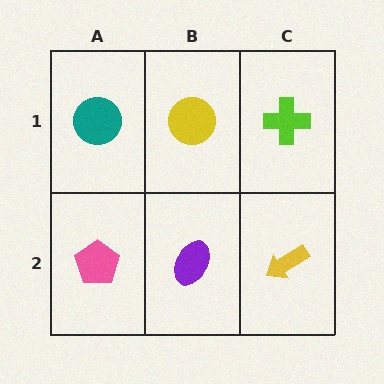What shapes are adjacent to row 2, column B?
A yellow circle (row 1, column B), a pink pentagon (row 2, column A), a yellow arrow (row 2, column C).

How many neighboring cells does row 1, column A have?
2.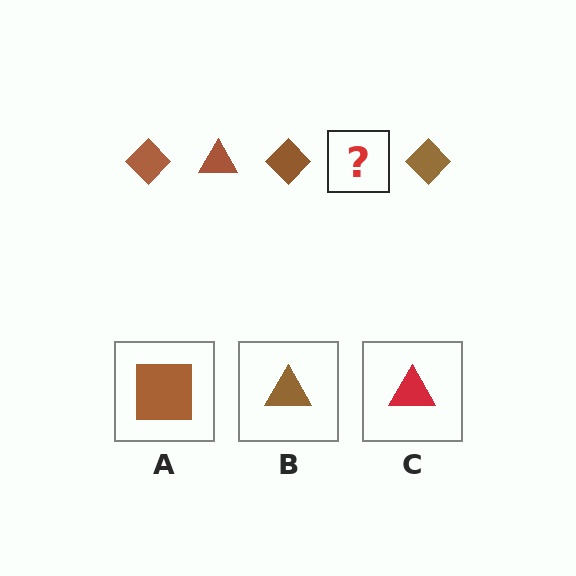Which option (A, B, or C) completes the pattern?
B.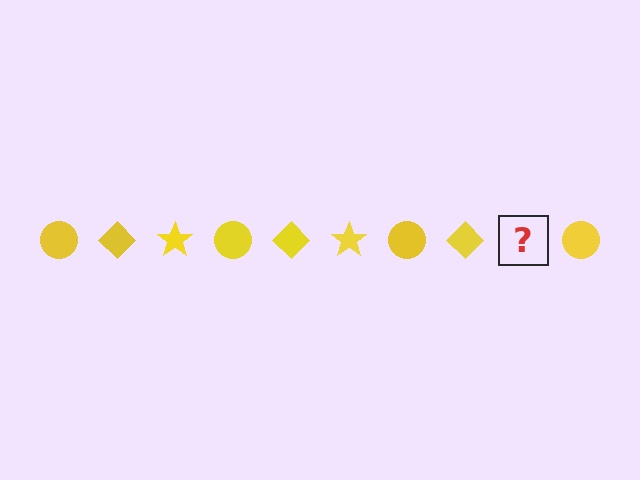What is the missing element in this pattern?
The missing element is a yellow star.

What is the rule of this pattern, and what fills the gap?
The rule is that the pattern cycles through circle, diamond, star shapes in yellow. The gap should be filled with a yellow star.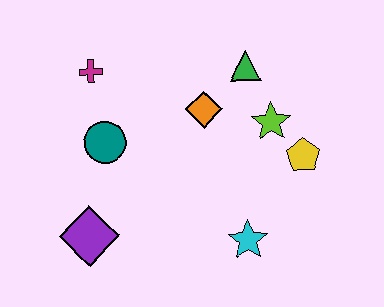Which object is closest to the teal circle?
The magenta cross is closest to the teal circle.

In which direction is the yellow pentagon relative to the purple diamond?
The yellow pentagon is to the right of the purple diamond.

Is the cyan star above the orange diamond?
No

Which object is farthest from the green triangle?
The purple diamond is farthest from the green triangle.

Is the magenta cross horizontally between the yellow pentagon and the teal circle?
No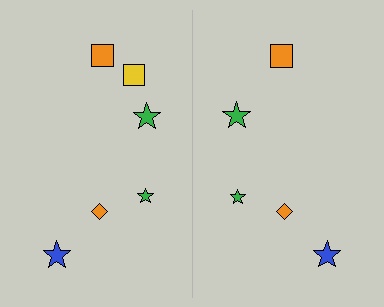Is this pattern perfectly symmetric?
No, the pattern is not perfectly symmetric. A yellow square is missing from the right side.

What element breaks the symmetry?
A yellow square is missing from the right side.